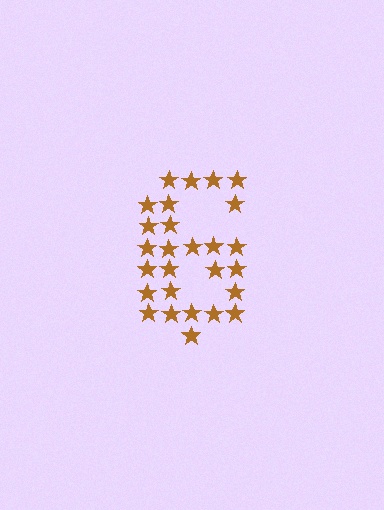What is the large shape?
The large shape is the digit 6.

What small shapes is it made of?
It is made of small stars.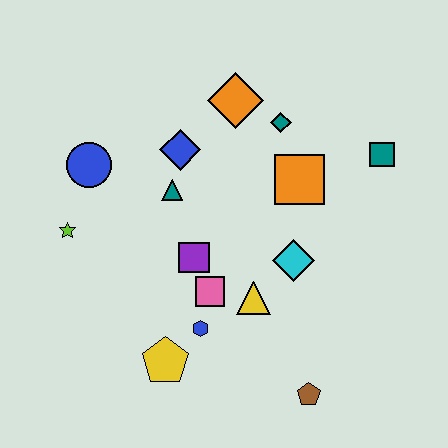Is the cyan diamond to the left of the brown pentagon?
Yes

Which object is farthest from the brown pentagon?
The blue circle is farthest from the brown pentagon.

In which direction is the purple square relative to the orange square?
The purple square is to the left of the orange square.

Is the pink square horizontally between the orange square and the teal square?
No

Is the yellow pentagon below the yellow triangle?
Yes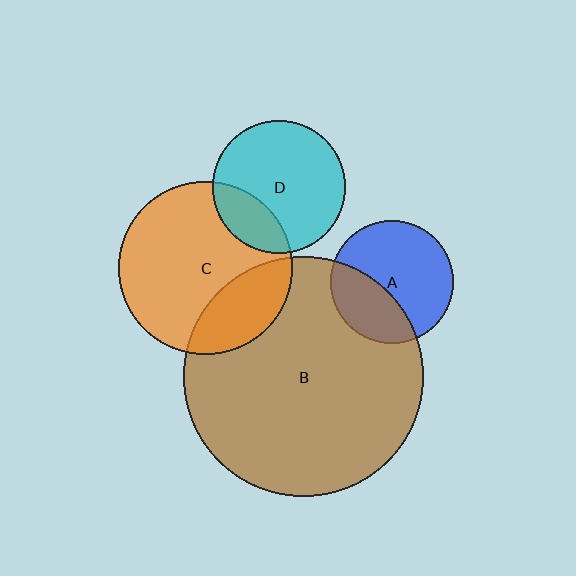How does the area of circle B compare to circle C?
Approximately 1.9 times.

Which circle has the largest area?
Circle B (brown).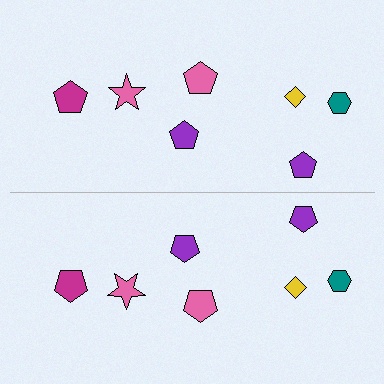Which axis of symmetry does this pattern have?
The pattern has a horizontal axis of symmetry running through the center of the image.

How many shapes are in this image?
There are 14 shapes in this image.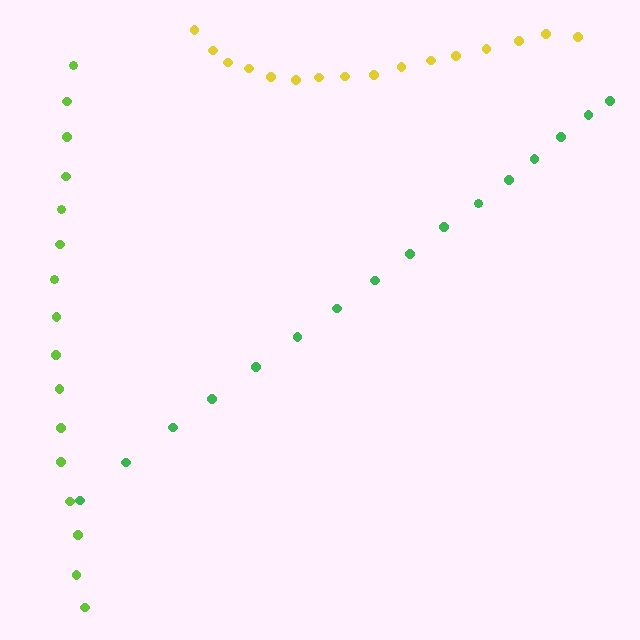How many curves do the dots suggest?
There are 3 distinct paths.